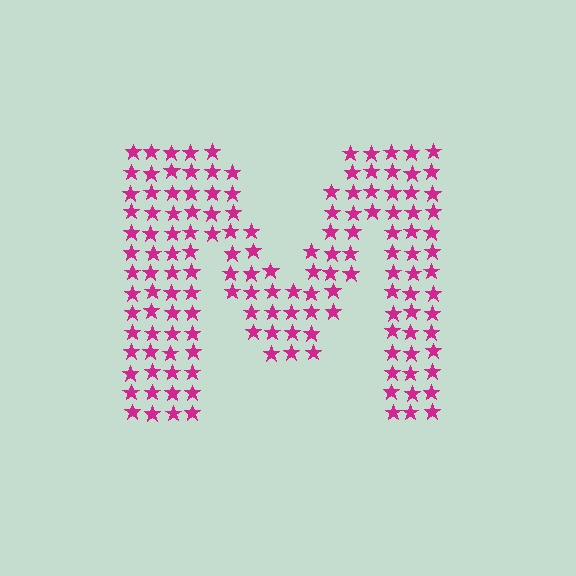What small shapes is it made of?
It is made of small stars.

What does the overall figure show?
The overall figure shows the letter M.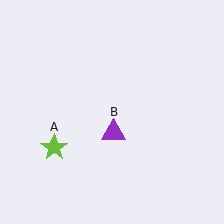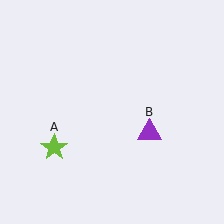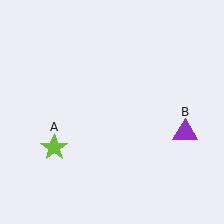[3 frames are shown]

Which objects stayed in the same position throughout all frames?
Lime star (object A) remained stationary.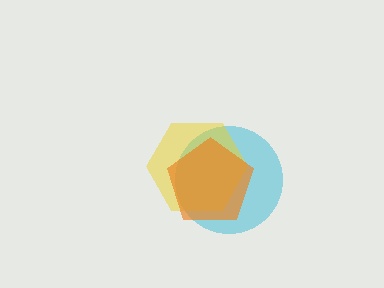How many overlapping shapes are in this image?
There are 3 overlapping shapes in the image.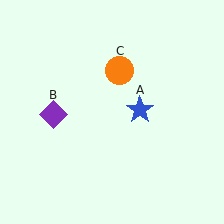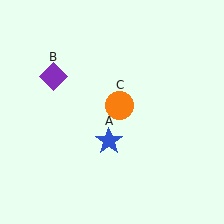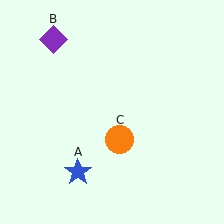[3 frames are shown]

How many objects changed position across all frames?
3 objects changed position: blue star (object A), purple diamond (object B), orange circle (object C).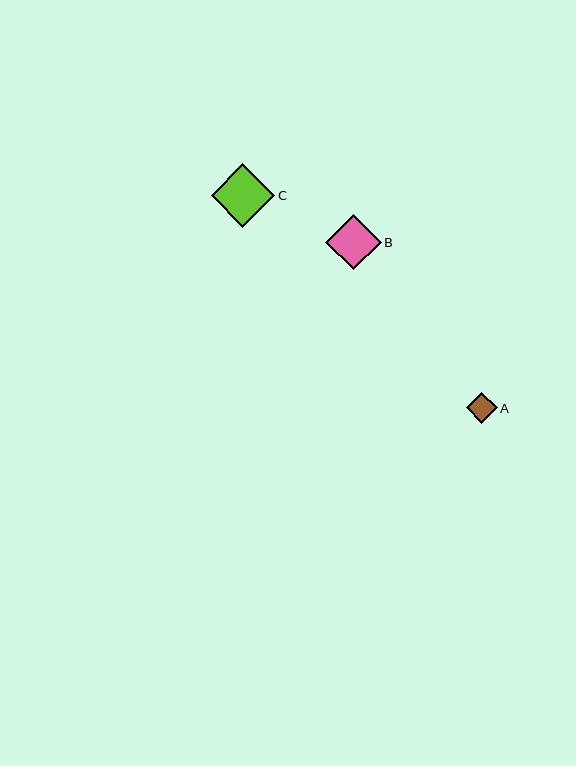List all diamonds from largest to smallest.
From largest to smallest: C, B, A.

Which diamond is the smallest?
Diamond A is the smallest with a size of approximately 31 pixels.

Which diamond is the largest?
Diamond C is the largest with a size of approximately 64 pixels.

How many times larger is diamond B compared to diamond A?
Diamond B is approximately 1.8 times the size of diamond A.